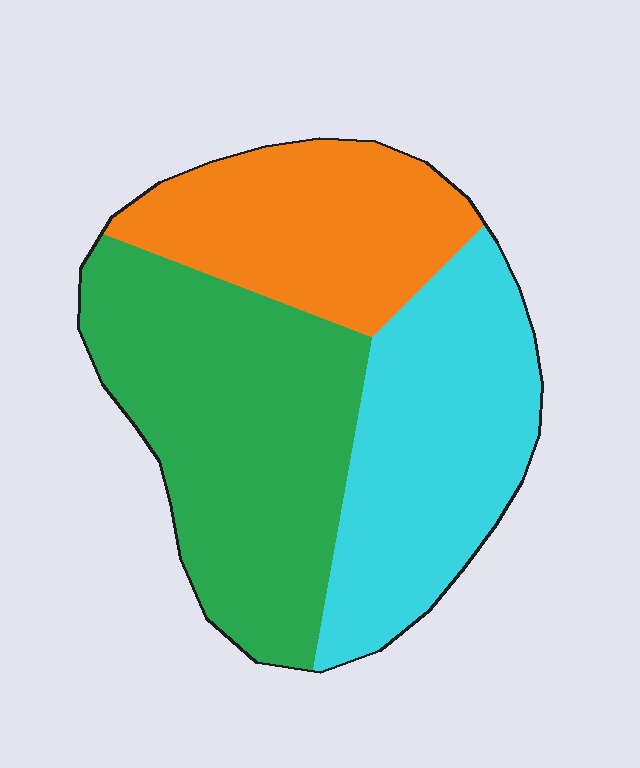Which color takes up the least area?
Orange, at roughly 25%.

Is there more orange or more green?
Green.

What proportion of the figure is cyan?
Cyan takes up between a quarter and a half of the figure.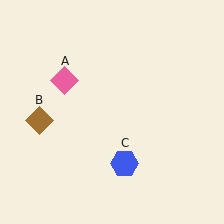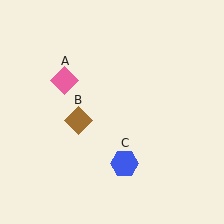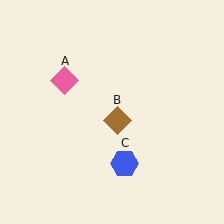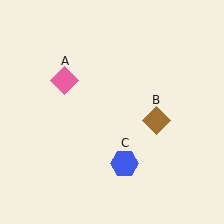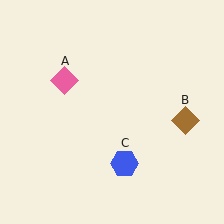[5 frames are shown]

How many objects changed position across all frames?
1 object changed position: brown diamond (object B).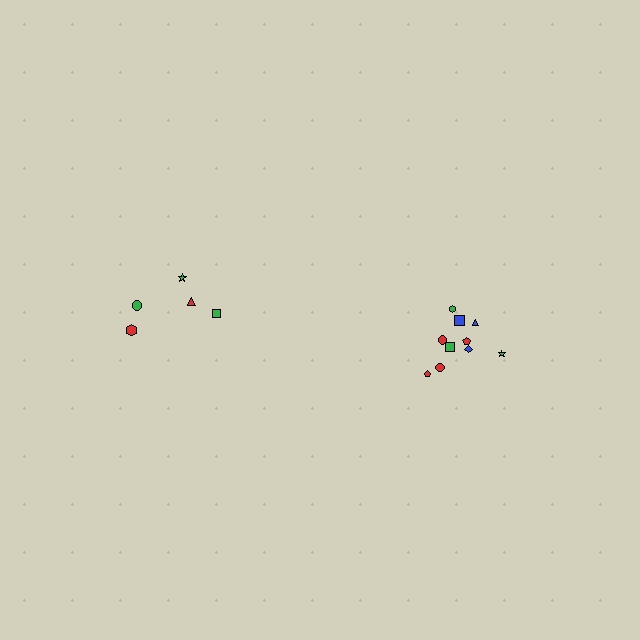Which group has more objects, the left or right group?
The right group.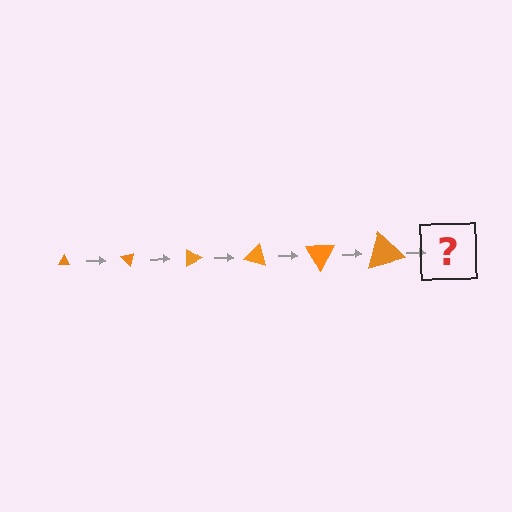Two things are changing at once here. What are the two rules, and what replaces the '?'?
The two rules are that the triangle grows larger each step and it rotates 45 degrees each step. The '?' should be a triangle, larger than the previous one and rotated 270 degrees from the start.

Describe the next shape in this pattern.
It should be a triangle, larger than the previous one and rotated 270 degrees from the start.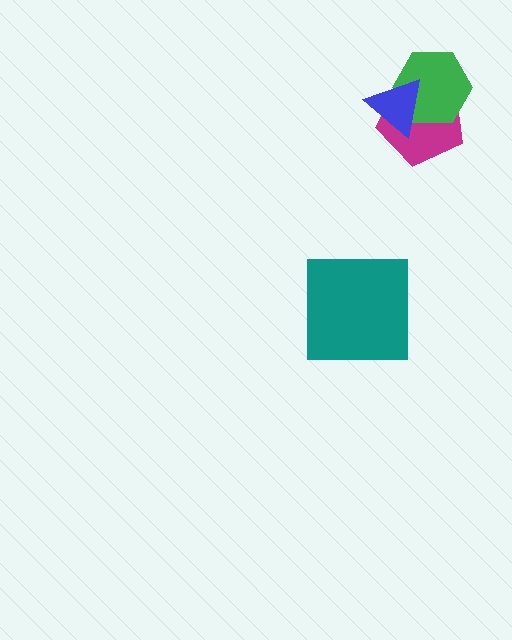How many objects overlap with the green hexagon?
2 objects overlap with the green hexagon.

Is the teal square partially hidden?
No, no other shape covers it.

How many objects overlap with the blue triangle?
2 objects overlap with the blue triangle.